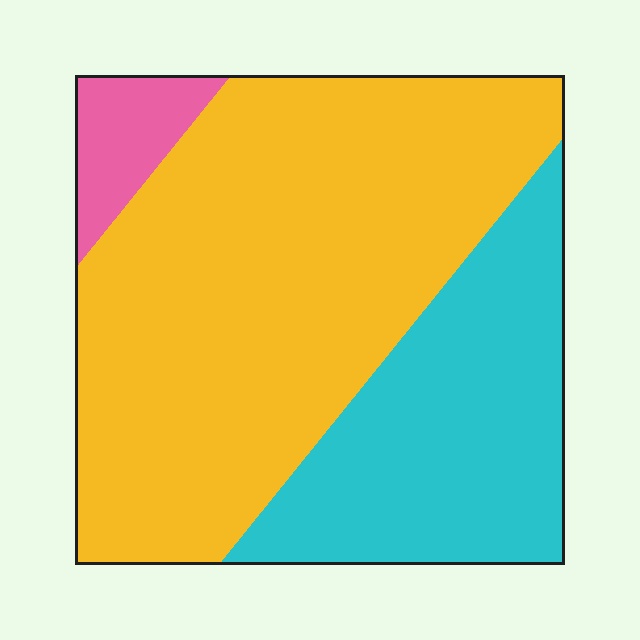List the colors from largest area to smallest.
From largest to smallest: yellow, cyan, pink.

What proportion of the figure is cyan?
Cyan covers 31% of the figure.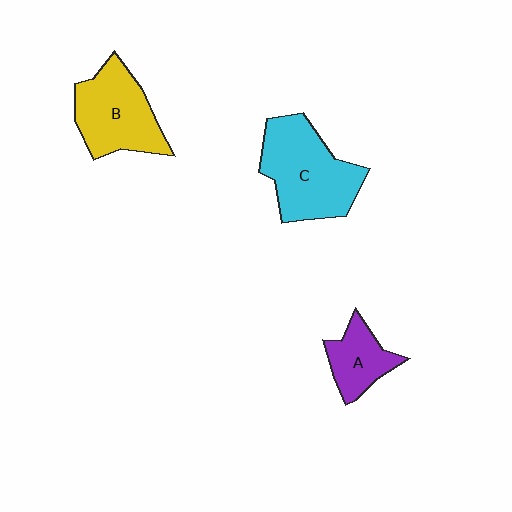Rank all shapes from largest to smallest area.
From largest to smallest: C (cyan), B (yellow), A (purple).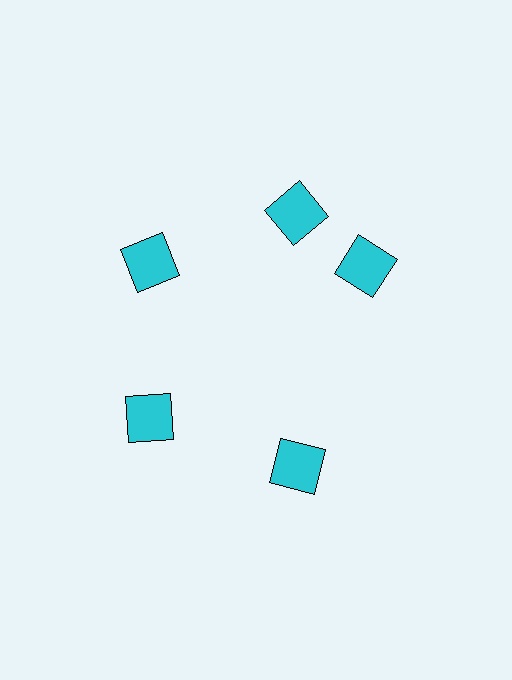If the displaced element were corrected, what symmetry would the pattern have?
It would have 5-fold rotational symmetry — the pattern would map onto itself every 72 degrees.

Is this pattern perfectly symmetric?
No. The 5 cyan squares are arranged in a ring, but one element near the 3 o'clock position is rotated out of alignment along the ring, breaking the 5-fold rotational symmetry.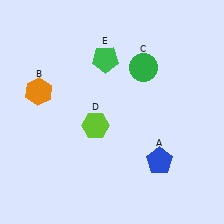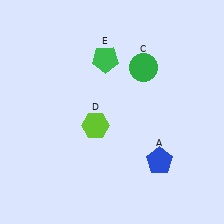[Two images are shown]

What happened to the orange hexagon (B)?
The orange hexagon (B) was removed in Image 2. It was in the top-left area of Image 1.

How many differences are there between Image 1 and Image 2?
There is 1 difference between the two images.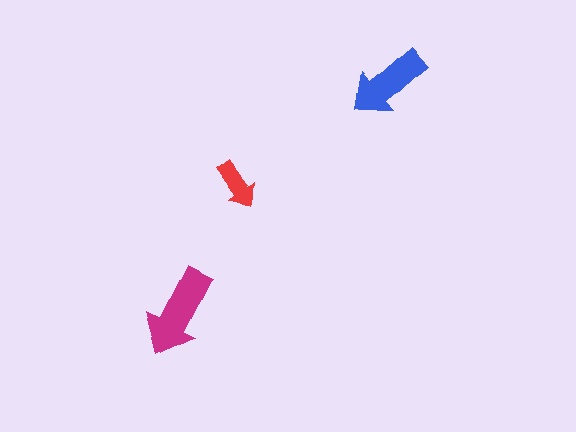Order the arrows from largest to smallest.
the magenta one, the blue one, the red one.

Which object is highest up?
The blue arrow is topmost.